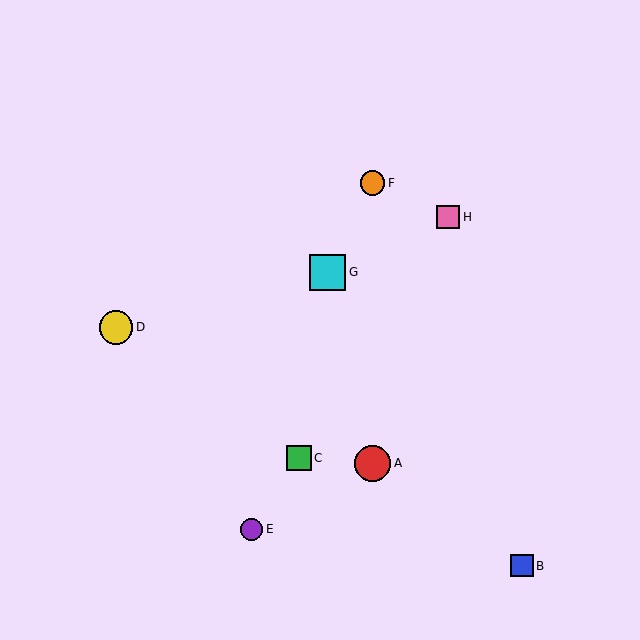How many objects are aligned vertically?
2 objects (A, F) are aligned vertically.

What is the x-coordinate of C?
Object C is at x≈299.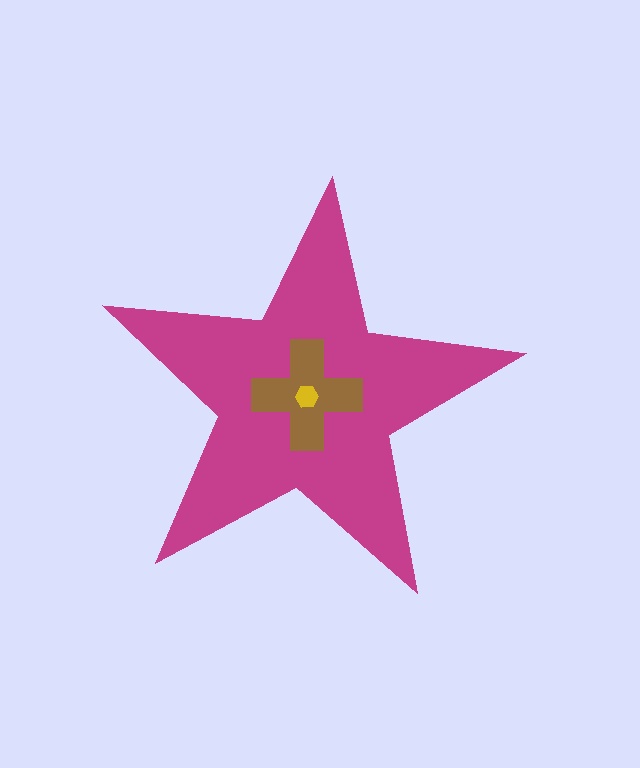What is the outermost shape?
The magenta star.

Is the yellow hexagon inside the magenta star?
Yes.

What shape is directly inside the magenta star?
The brown cross.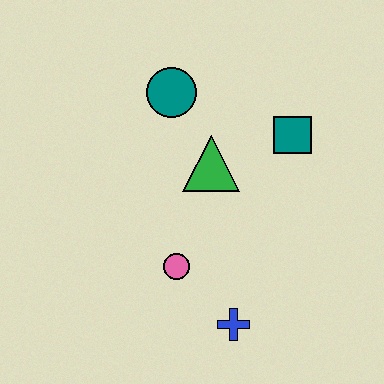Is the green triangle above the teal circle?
No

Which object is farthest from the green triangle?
The blue cross is farthest from the green triangle.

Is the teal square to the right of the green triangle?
Yes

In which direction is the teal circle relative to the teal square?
The teal circle is to the left of the teal square.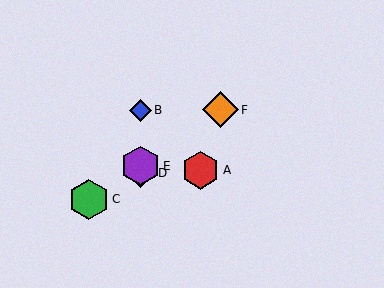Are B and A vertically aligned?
No, B is at x≈140 and A is at x≈201.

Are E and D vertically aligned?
Yes, both are at x≈140.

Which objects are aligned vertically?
Objects B, D, E are aligned vertically.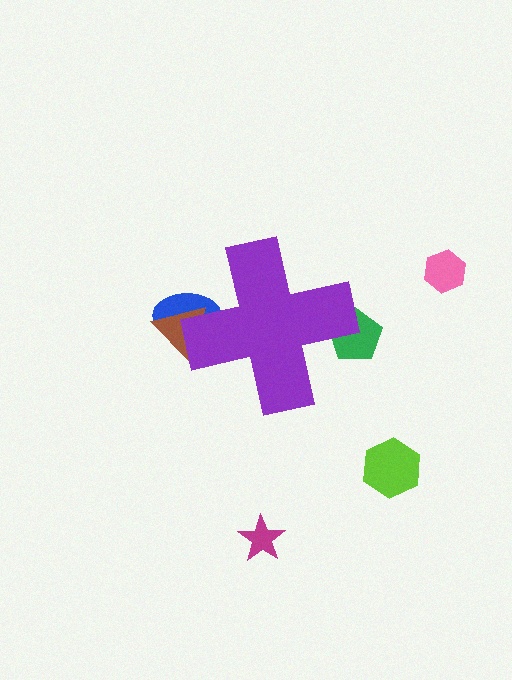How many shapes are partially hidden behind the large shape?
3 shapes are partially hidden.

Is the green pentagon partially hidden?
Yes, the green pentagon is partially hidden behind the purple cross.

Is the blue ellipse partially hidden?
Yes, the blue ellipse is partially hidden behind the purple cross.